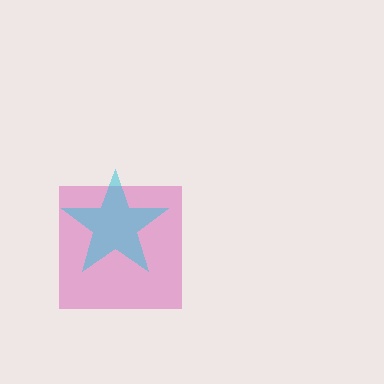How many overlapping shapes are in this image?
There are 2 overlapping shapes in the image.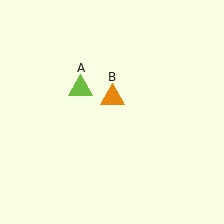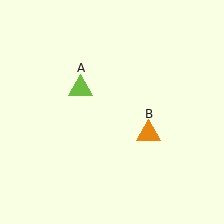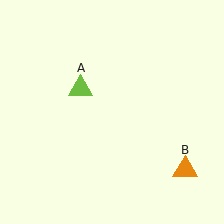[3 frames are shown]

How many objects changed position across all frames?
1 object changed position: orange triangle (object B).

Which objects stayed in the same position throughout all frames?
Lime triangle (object A) remained stationary.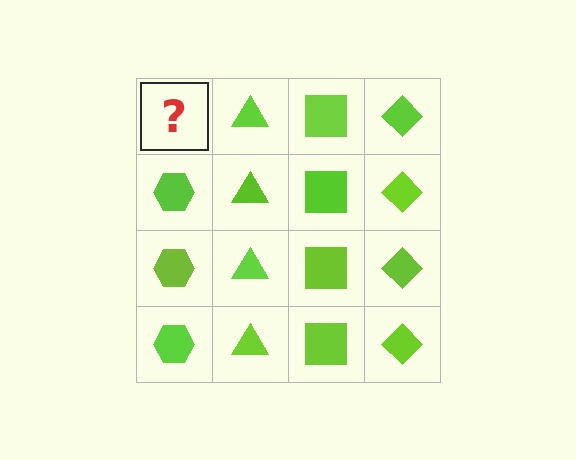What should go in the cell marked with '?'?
The missing cell should contain a lime hexagon.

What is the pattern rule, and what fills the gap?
The rule is that each column has a consistent shape. The gap should be filled with a lime hexagon.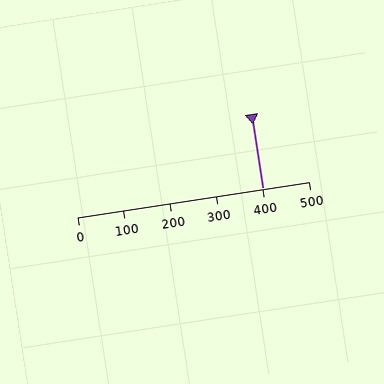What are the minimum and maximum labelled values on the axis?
The axis runs from 0 to 500.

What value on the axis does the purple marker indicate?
The marker indicates approximately 400.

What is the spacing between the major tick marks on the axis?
The major ticks are spaced 100 apart.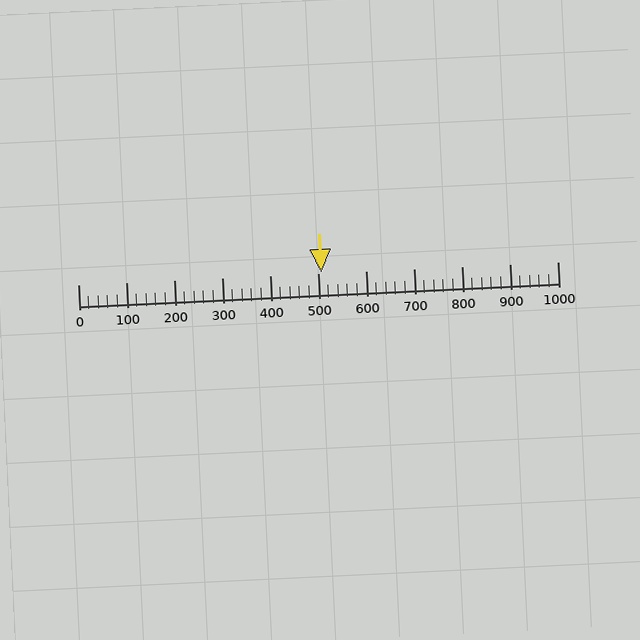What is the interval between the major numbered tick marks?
The major tick marks are spaced 100 units apart.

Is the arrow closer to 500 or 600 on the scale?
The arrow is closer to 500.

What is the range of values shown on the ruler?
The ruler shows values from 0 to 1000.